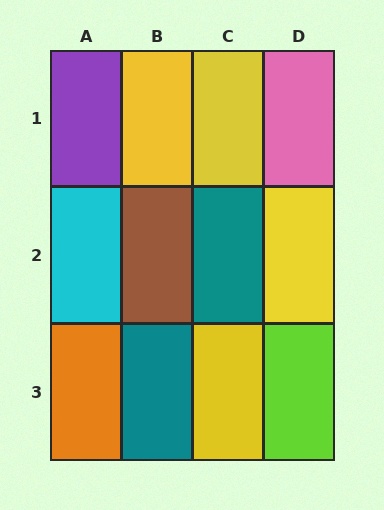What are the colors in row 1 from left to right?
Purple, yellow, yellow, pink.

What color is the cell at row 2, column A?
Cyan.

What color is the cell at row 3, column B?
Teal.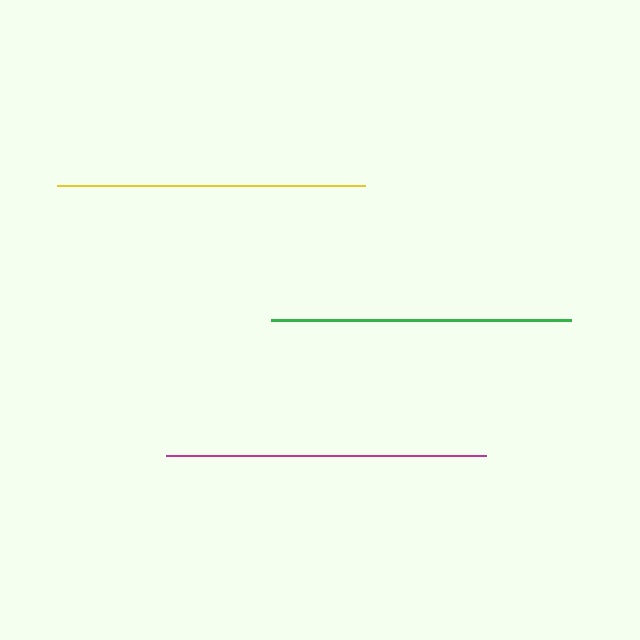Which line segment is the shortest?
The green line is the shortest at approximately 300 pixels.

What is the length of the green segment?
The green segment is approximately 300 pixels long.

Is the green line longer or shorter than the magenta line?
The magenta line is longer than the green line.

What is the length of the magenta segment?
The magenta segment is approximately 320 pixels long.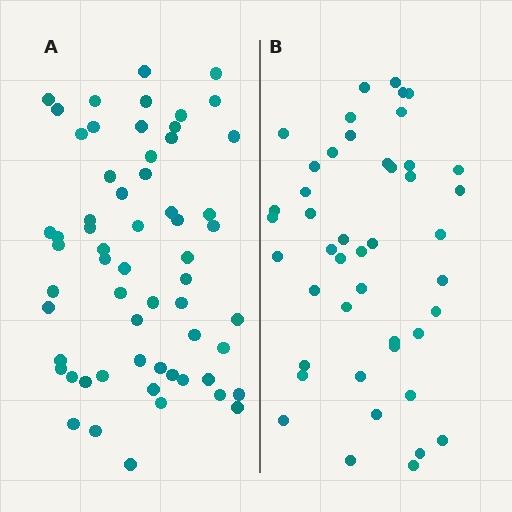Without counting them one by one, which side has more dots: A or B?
Region A (the left region) has more dots.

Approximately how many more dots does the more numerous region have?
Region A has approximately 15 more dots than region B.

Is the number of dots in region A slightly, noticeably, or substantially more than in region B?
Region A has noticeably more, but not dramatically so. The ratio is roughly 1.3 to 1.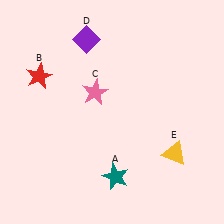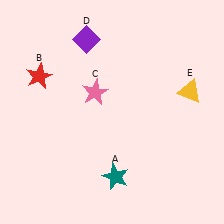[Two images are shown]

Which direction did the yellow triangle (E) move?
The yellow triangle (E) moved up.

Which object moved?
The yellow triangle (E) moved up.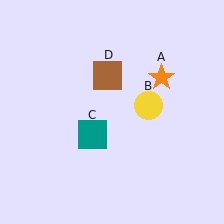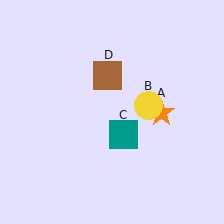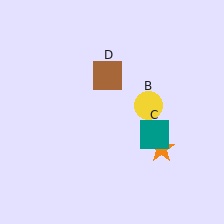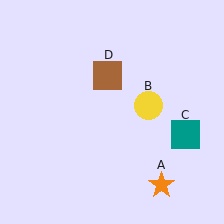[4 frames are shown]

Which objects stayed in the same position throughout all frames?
Yellow circle (object B) and brown square (object D) remained stationary.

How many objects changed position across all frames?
2 objects changed position: orange star (object A), teal square (object C).